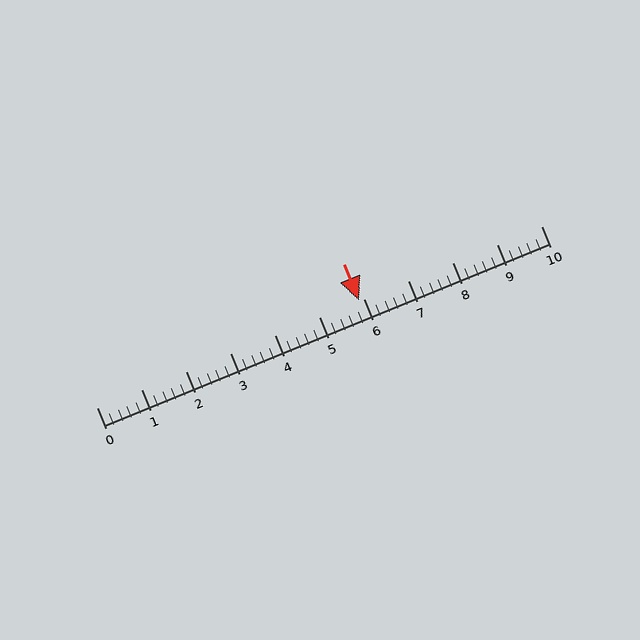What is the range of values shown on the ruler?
The ruler shows values from 0 to 10.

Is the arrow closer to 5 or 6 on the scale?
The arrow is closer to 6.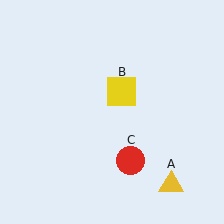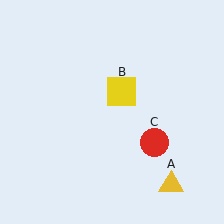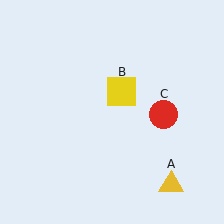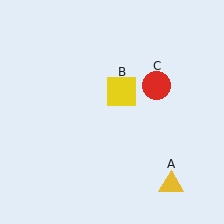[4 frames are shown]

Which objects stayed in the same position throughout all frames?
Yellow triangle (object A) and yellow square (object B) remained stationary.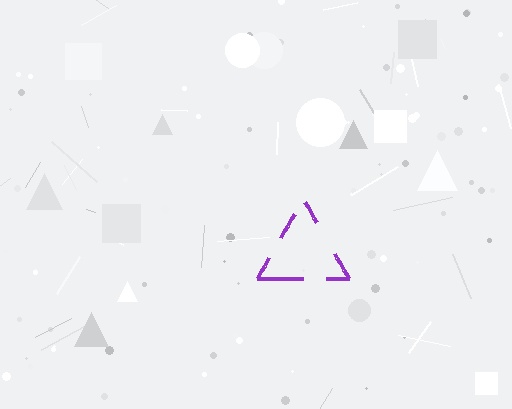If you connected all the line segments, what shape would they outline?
They would outline a triangle.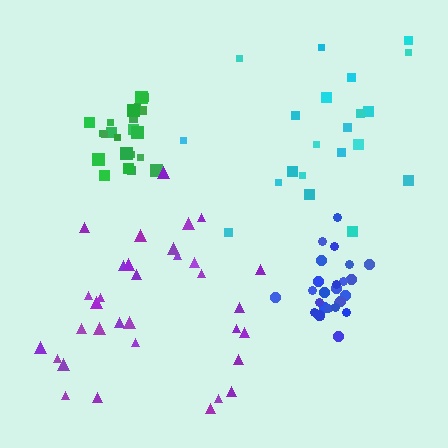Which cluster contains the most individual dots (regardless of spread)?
Purple (33).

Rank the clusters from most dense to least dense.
green, blue, purple, cyan.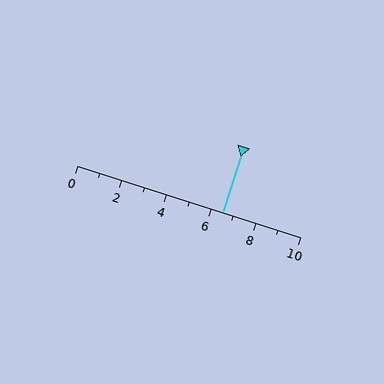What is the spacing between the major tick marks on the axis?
The major ticks are spaced 2 apart.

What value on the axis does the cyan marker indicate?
The marker indicates approximately 6.5.